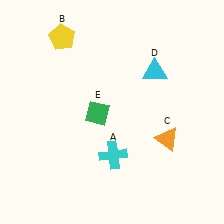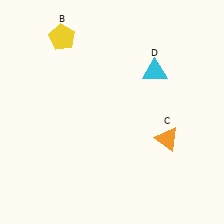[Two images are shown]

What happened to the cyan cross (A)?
The cyan cross (A) was removed in Image 2. It was in the bottom-right area of Image 1.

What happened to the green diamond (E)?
The green diamond (E) was removed in Image 2. It was in the bottom-left area of Image 1.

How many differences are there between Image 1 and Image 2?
There are 2 differences between the two images.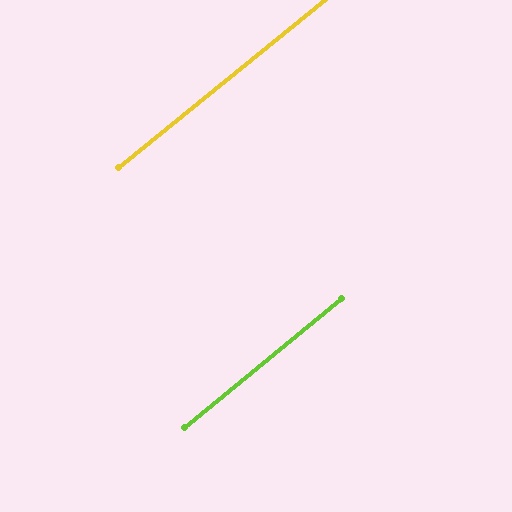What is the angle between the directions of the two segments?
Approximately 0 degrees.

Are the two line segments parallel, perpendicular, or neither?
Parallel — their directions differ by only 0.4°.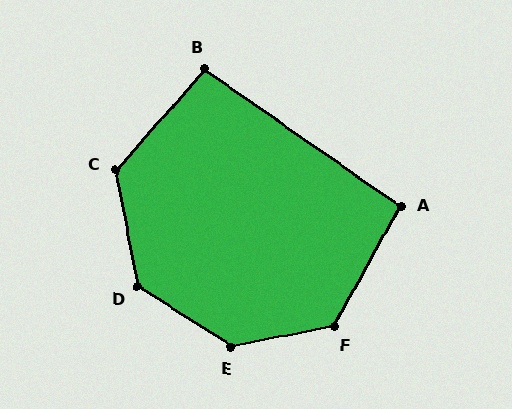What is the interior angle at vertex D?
Approximately 133 degrees (obtuse).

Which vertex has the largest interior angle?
E, at approximately 136 degrees.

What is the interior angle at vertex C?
Approximately 128 degrees (obtuse).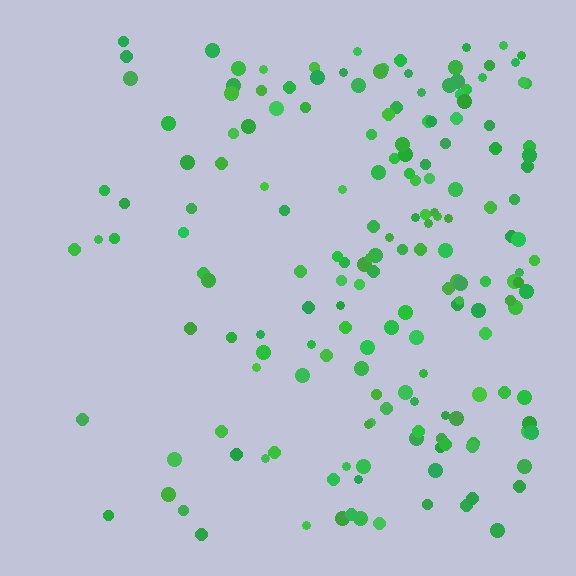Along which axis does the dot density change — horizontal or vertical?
Horizontal.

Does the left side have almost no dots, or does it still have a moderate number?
Still a moderate number, just noticeably fewer than the right.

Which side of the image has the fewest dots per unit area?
The left.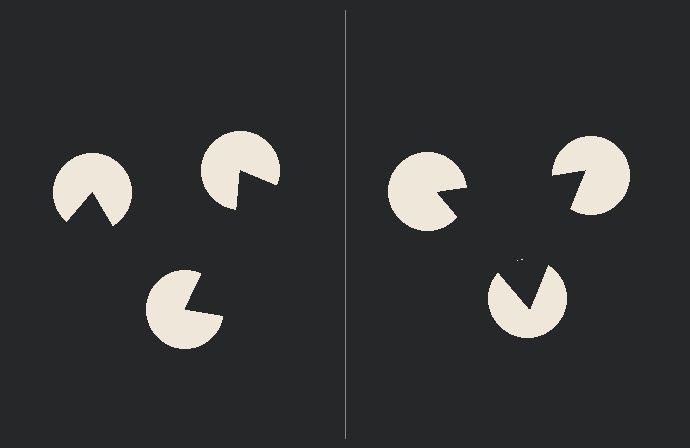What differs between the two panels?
The pac-man discs are positioned identically on both sides; only the wedge orientations differ. On the right they align to a triangle; on the left they are misaligned.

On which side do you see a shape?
An illusory triangle appears on the right side. On the left side the wedge cuts are rotated, so no coherent shape forms.